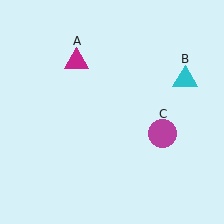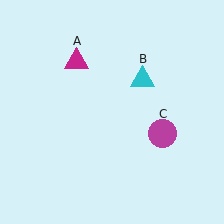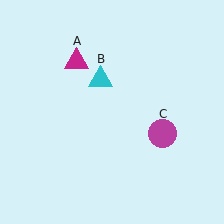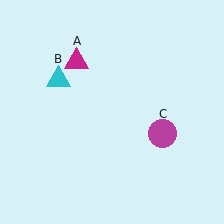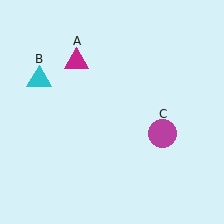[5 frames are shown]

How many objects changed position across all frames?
1 object changed position: cyan triangle (object B).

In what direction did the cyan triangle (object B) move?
The cyan triangle (object B) moved left.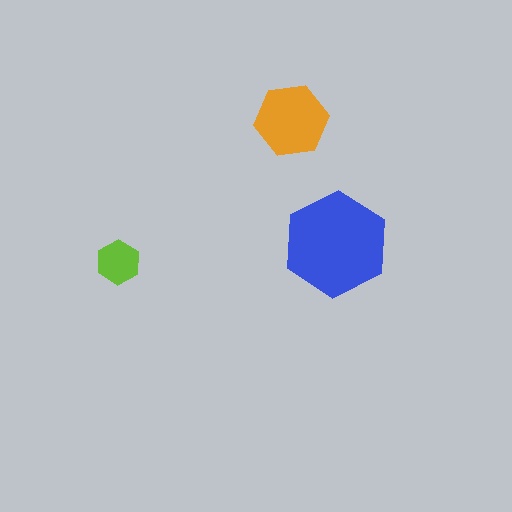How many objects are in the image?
There are 3 objects in the image.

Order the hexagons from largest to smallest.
the blue one, the orange one, the lime one.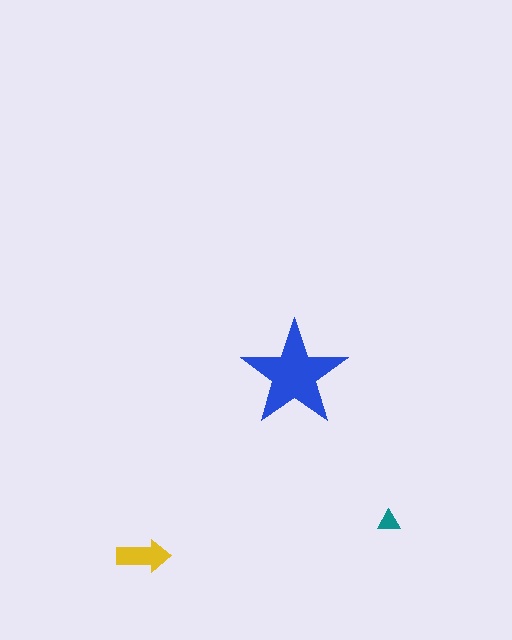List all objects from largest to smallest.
The blue star, the yellow arrow, the teal triangle.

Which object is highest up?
The blue star is topmost.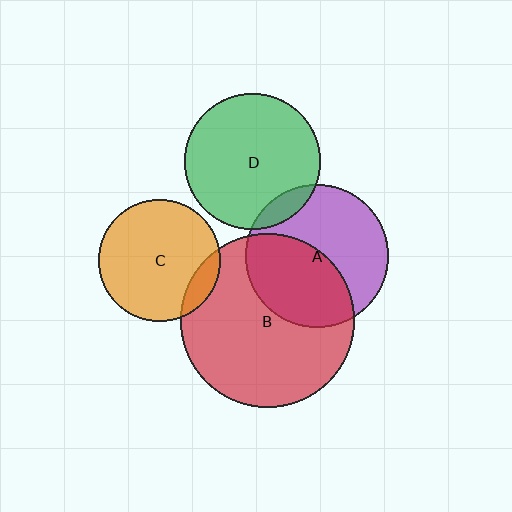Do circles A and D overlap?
Yes.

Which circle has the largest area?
Circle B (red).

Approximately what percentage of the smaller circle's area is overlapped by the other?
Approximately 10%.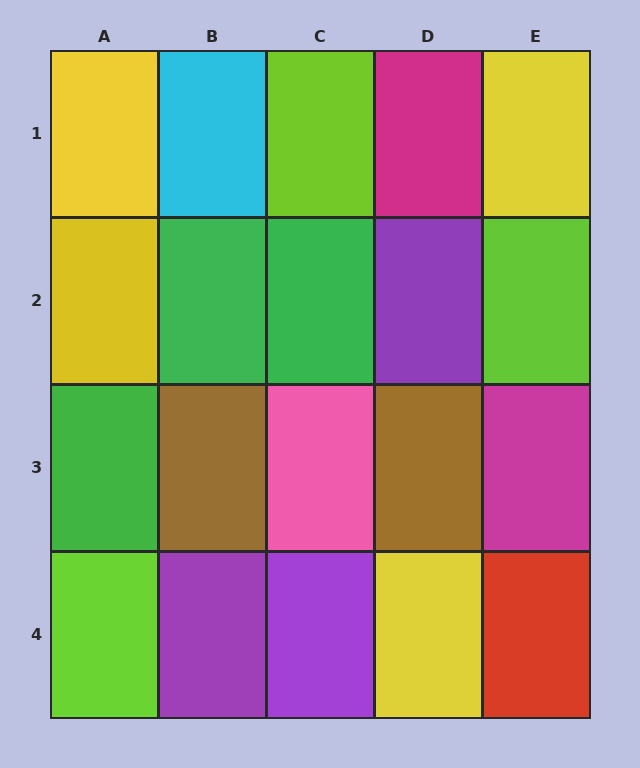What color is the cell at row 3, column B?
Brown.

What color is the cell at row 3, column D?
Brown.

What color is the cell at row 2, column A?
Yellow.